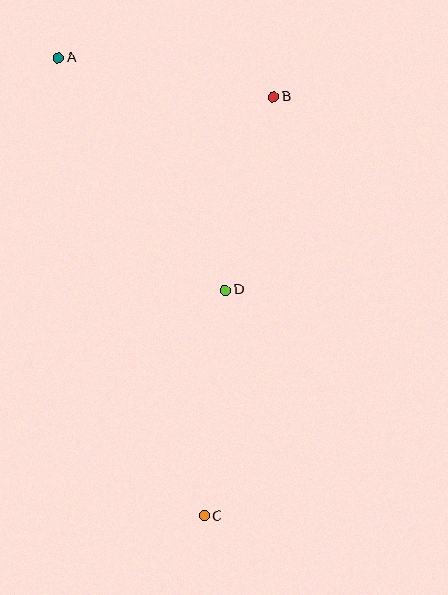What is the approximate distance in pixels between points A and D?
The distance between A and D is approximately 286 pixels.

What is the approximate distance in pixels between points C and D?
The distance between C and D is approximately 226 pixels.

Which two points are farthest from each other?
Points A and C are farthest from each other.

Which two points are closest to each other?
Points B and D are closest to each other.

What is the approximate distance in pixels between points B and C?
The distance between B and C is approximately 424 pixels.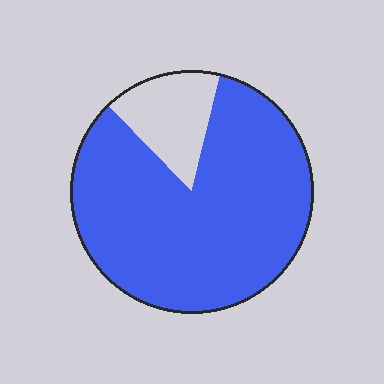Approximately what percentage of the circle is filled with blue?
Approximately 85%.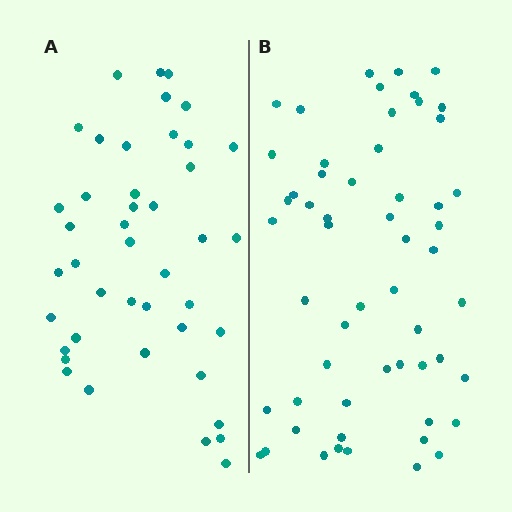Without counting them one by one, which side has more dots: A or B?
Region B (the right region) has more dots.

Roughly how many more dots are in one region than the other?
Region B has approximately 15 more dots than region A.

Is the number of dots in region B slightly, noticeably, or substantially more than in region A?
Region B has noticeably more, but not dramatically so. The ratio is roughly 1.3 to 1.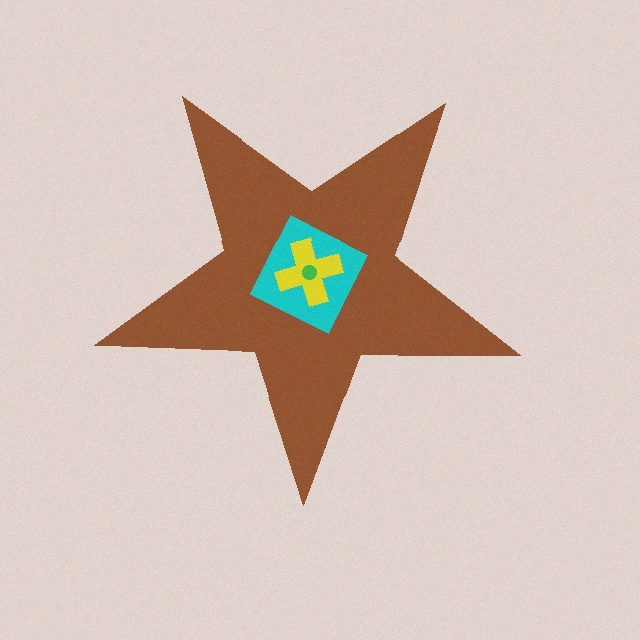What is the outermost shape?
The brown star.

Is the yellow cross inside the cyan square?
Yes.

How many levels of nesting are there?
4.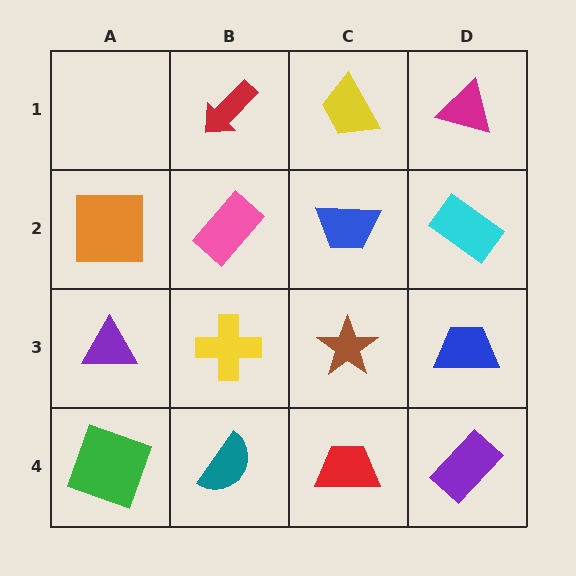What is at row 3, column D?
A blue trapezoid.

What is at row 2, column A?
An orange square.